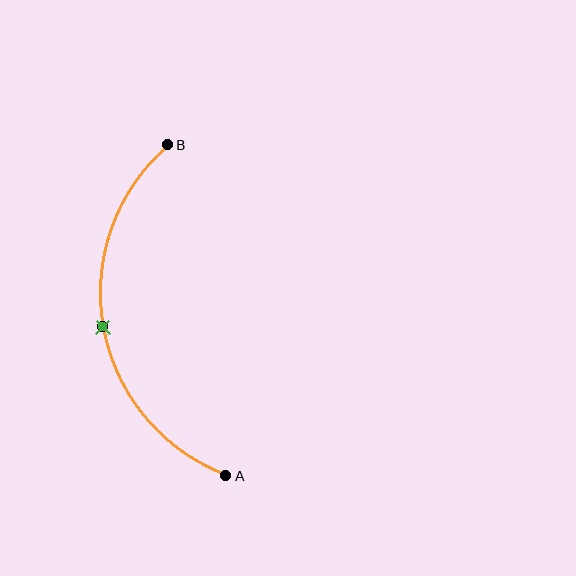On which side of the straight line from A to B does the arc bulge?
The arc bulges to the left of the straight line connecting A and B.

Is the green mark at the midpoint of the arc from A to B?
Yes. The green mark lies on the arc at equal arc-length from both A and B — it is the arc midpoint.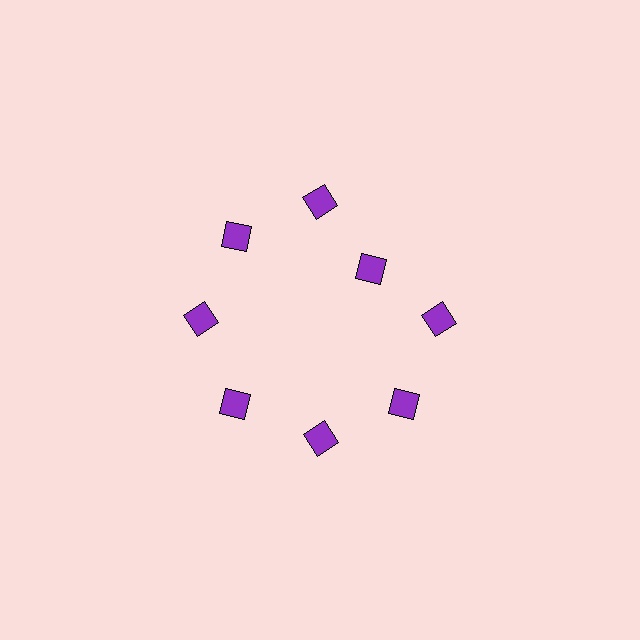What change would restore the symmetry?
The symmetry would be restored by moving it outward, back onto the ring so that all 8 diamonds sit at equal angles and equal distance from the center.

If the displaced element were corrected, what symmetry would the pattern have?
It would have 8-fold rotational symmetry — the pattern would map onto itself every 45 degrees.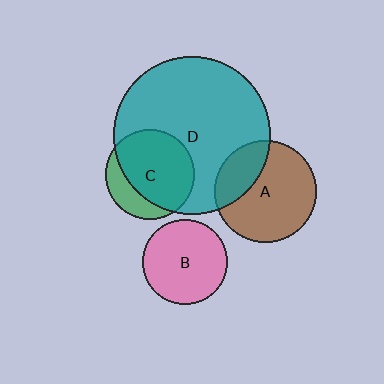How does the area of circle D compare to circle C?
Approximately 3.1 times.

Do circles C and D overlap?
Yes.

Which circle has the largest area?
Circle D (teal).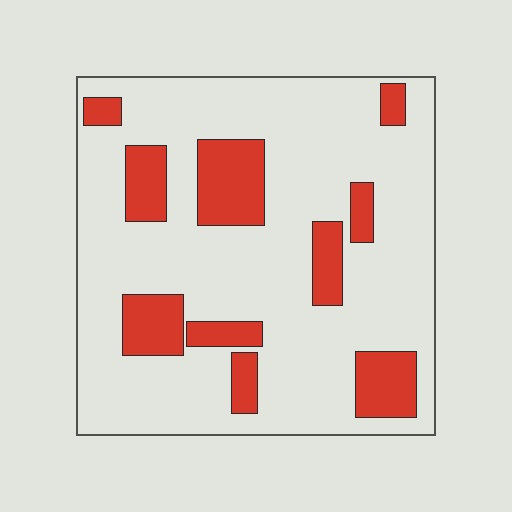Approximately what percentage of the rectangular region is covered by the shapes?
Approximately 20%.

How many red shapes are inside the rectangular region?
10.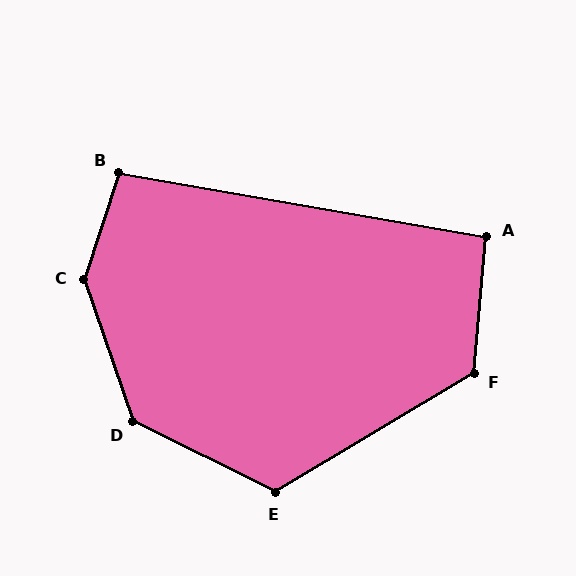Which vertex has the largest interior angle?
C, at approximately 143 degrees.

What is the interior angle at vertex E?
Approximately 123 degrees (obtuse).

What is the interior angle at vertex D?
Approximately 136 degrees (obtuse).